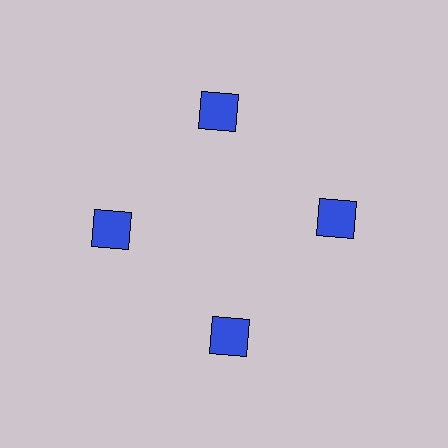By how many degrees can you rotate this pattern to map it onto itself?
The pattern maps onto itself every 90 degrees of rotation.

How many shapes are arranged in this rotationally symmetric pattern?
There are 4 shapes, arranged in 4 groups of 1.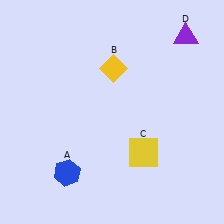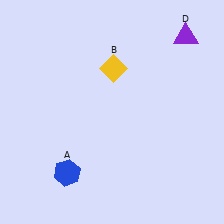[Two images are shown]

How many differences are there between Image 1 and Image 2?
There is 1 difference between the two images.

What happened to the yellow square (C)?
The yellow square (C) was removed in Image 2. It was in the bottom-right area of Image 1.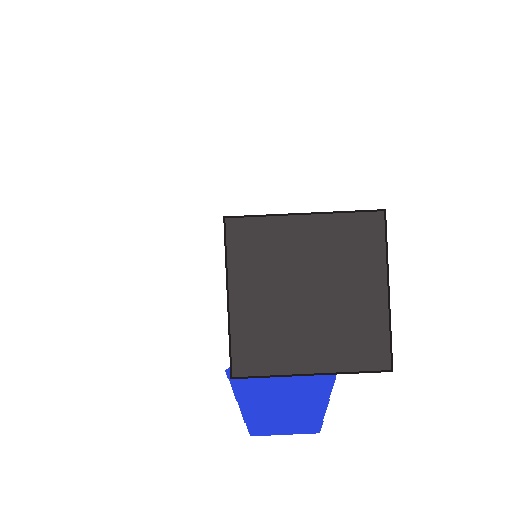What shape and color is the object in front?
The object in front is a dark gray square.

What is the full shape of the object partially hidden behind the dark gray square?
The partially hidden object is a blue pentagon.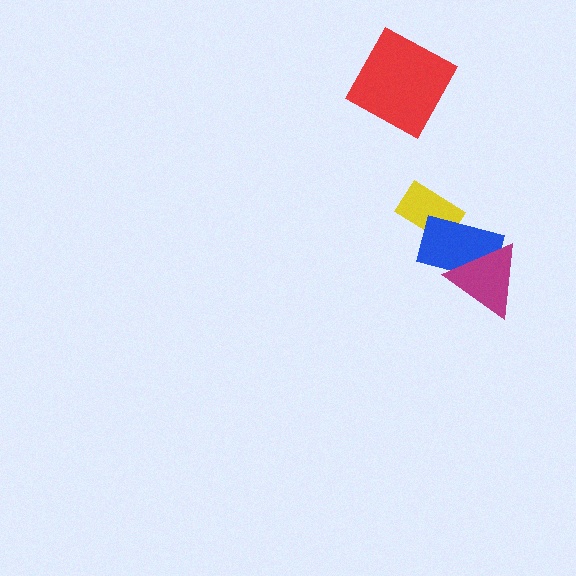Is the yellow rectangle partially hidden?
Yes, it is partially covered by another shape.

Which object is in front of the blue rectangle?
The magenta triangle is in front of the blue rectangle.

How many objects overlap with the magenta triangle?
1 object overlaps with the magenta triangle.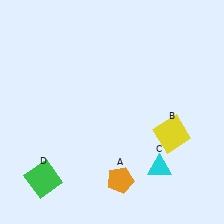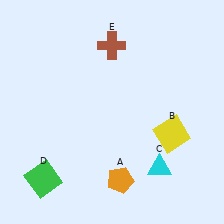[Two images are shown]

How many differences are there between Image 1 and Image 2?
There is 1 difference between the two images.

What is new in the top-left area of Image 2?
A brown cross (E) was added in the top-left area of Image 2.